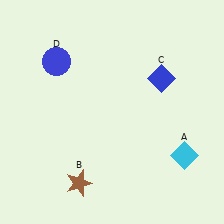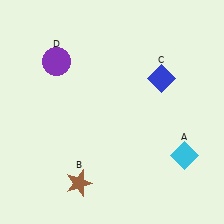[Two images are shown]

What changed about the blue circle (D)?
In Image 1, D is blue. In Image 2, it changed to purple.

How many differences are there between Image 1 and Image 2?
There is 1 difference between the two images.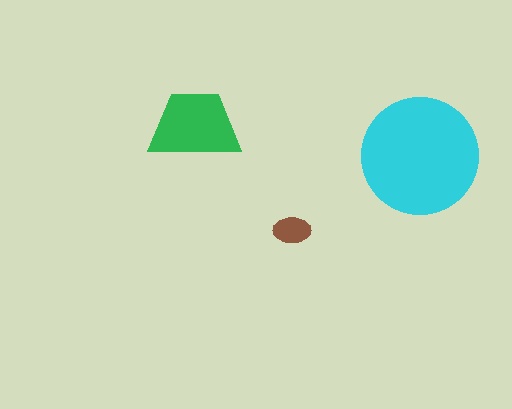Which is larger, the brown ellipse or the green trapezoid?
The green trapezoid.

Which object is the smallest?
The brown ellipse.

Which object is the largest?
The cyan circle.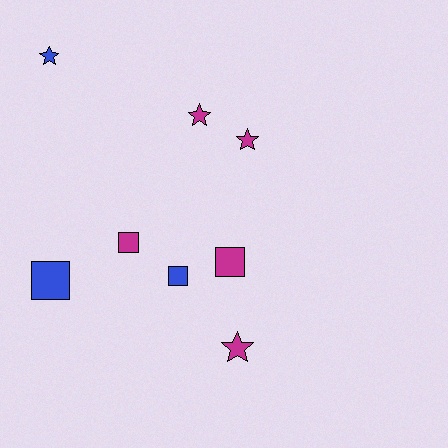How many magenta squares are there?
There are 2 magenta squares.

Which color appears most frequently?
Magenta, with 5 objects.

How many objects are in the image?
There are 8 objects.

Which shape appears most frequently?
Square, with 4 objects.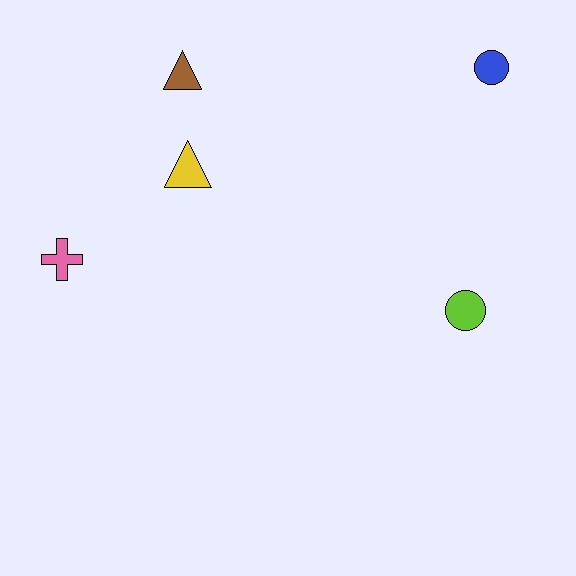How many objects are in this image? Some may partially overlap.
There are 5 objects.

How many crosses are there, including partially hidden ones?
There is 1 cross.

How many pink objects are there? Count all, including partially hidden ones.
There is 1 pink object.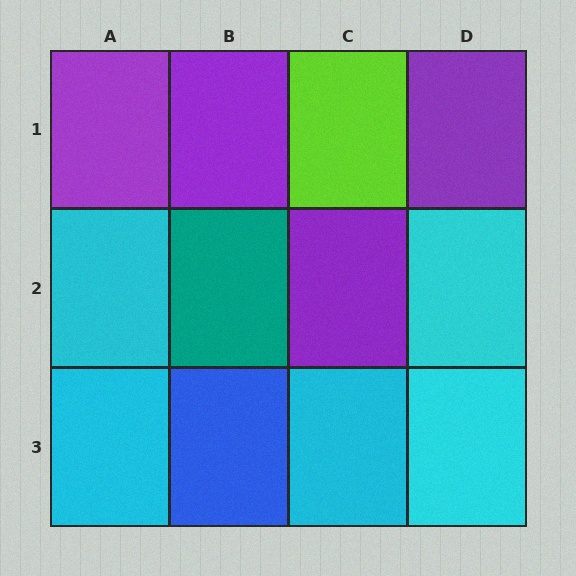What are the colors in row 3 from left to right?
Cyan, blue, cyan, cyan.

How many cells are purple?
4 cells are purple.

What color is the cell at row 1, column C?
Lime.